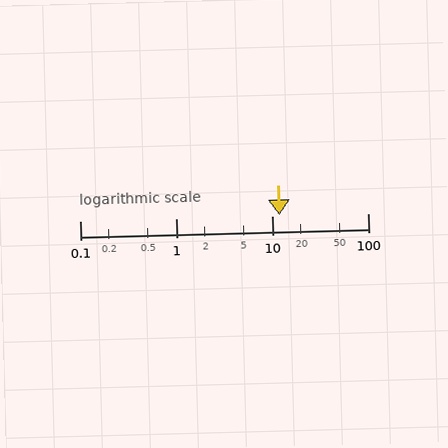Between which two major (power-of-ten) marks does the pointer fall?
The pointer is between 10 and 100.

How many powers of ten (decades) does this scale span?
The scale spans 3 decades, from 0.1 to 100.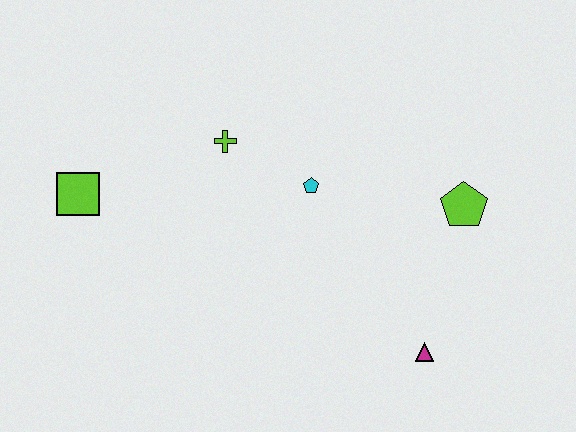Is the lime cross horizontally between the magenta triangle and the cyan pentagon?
No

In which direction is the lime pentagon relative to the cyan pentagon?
The lime pentagon is to the right of the cyan pentagon.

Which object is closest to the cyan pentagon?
The lime cross is closest to the cyan pentagon.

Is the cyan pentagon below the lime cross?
Yes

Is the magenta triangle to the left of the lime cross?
No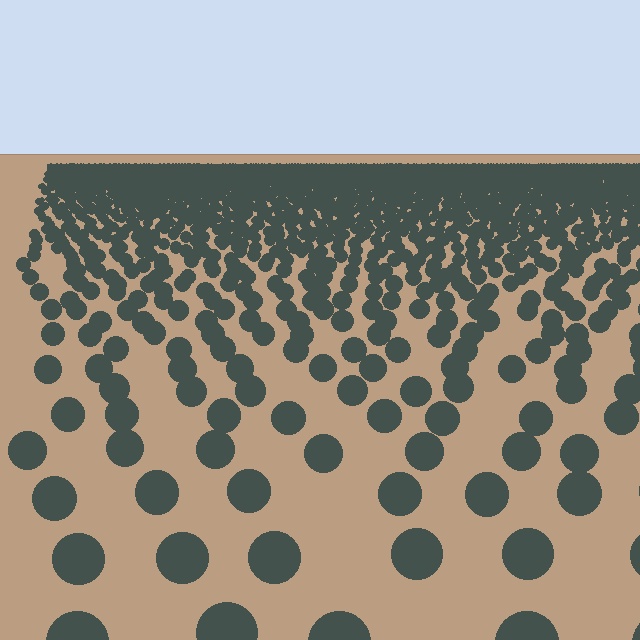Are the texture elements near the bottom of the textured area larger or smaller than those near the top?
Larger. Near the bottom, elements are closer to the viewer and appear at a bigger on-screen size.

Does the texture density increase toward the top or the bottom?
Density increases toward the top.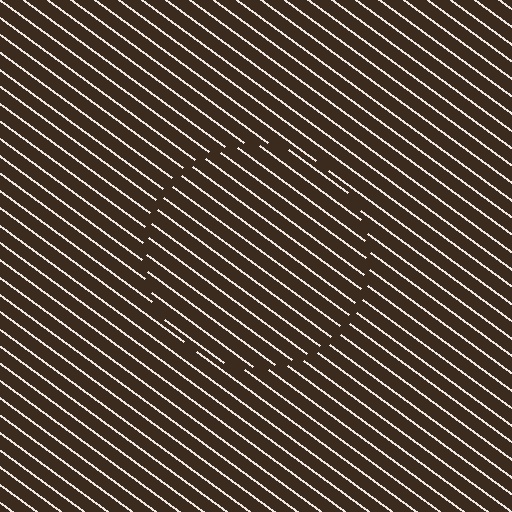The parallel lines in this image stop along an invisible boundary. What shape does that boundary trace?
An illusory circle. The interior of the shape contains the same grating, shifted by half a period — the contour is defined by the phase discontinuity where line-ends from the inner and outer gratings abut.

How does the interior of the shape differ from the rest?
The interior of the shape contains the same grating, shifted by half a period — the contour is defined by the phase discontinuity where line-ends from the inner and outer gratings abut.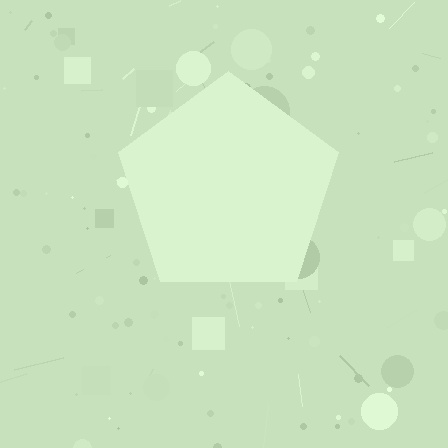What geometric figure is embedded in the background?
A pentagon is embedded in the background.